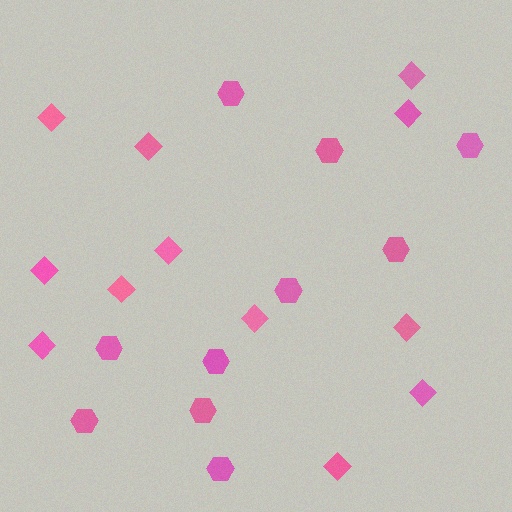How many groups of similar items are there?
There are 2 groups: one group of hexagons (10) and one group of diamonds (12).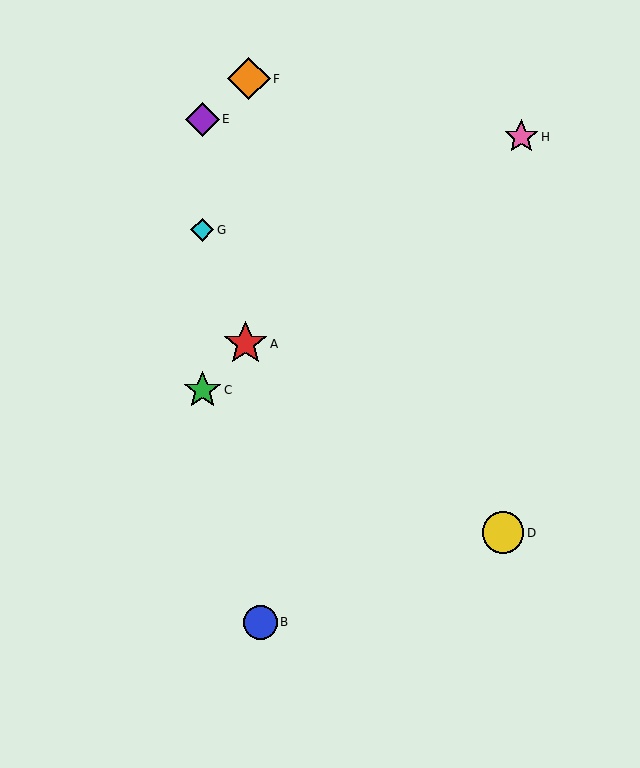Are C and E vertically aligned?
Yes, both are at x≈202.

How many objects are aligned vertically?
3 objects (C, E, G) are aligned vertically.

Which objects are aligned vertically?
Objects C, E, G are aligned vertically.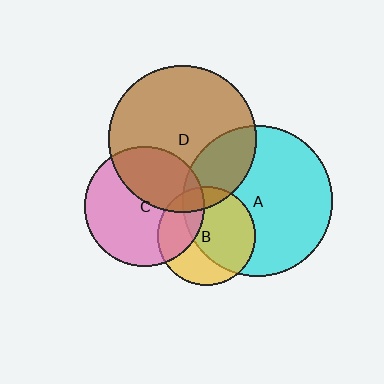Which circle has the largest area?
Circle A (cyan).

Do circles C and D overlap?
Yes.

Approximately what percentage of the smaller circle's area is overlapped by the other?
Approximately 40%.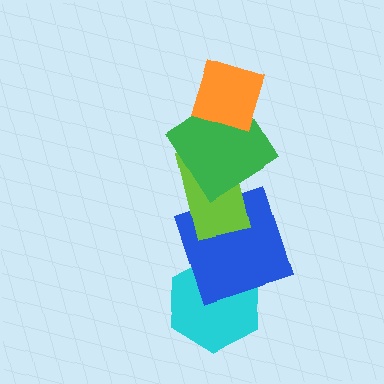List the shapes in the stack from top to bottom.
From top to bottom: the orange diamond, the green diamond, the lime rectangle, the blue square, the cyan hexagon.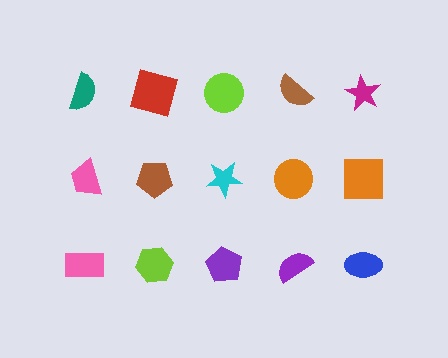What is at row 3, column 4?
A purple semicircle.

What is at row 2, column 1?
A pink trapezoid.